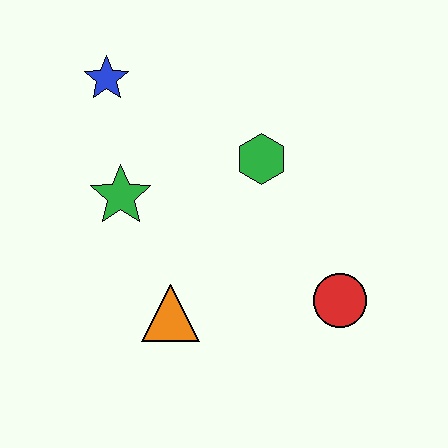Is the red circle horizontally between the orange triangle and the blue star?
No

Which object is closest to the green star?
The blue star is closest to the green star.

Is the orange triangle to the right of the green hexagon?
No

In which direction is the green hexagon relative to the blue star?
The green hexagon is to the right of the blue star.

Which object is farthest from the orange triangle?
The blue star is farthest from the orange triangle.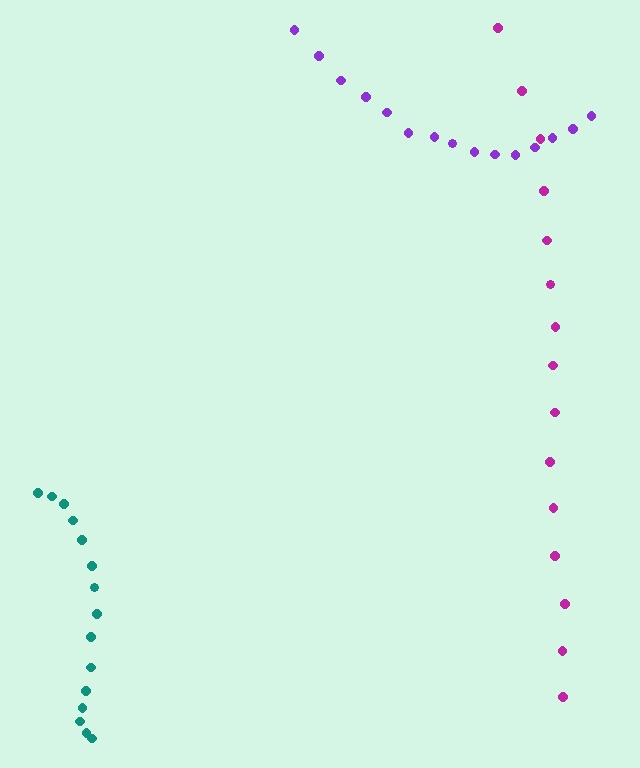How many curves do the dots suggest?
There are 3 distinct paths.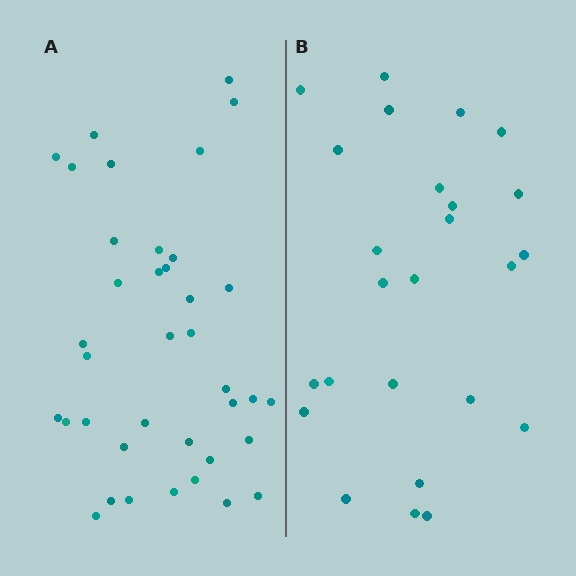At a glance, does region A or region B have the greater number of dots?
Region A (the left region) has more dots.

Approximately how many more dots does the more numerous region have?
Region A has approximately 15 more dots than region B.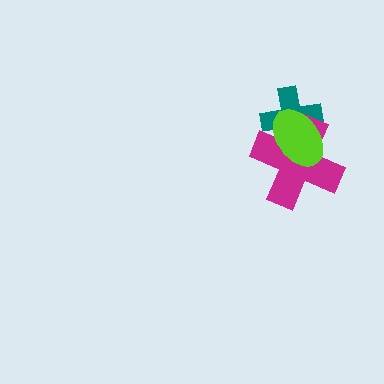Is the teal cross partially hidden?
Yes, it is partially covered by another shape.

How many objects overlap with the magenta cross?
2 objects overlap with the magenta cross.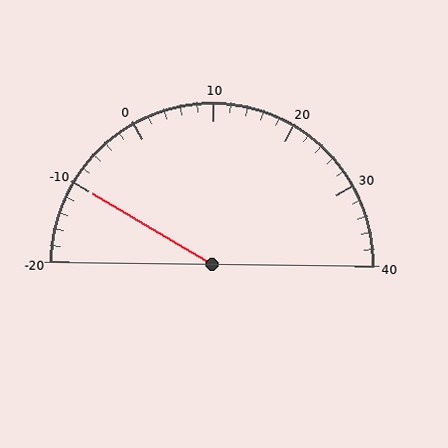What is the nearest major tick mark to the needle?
The nearest major tick mark is -10.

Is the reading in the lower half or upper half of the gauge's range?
The reading is in the lower half of the range (-20 to 40).